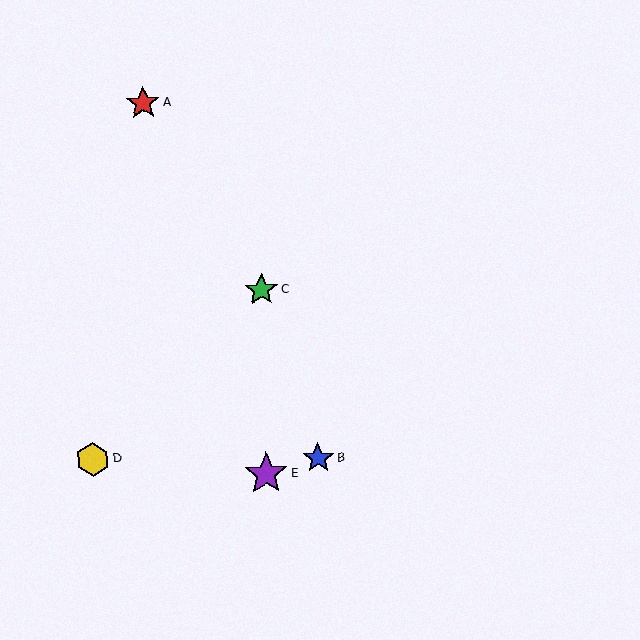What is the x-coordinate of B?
Object B is at x≈318.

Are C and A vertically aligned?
No, C is at x≈261 and A is at x≈143.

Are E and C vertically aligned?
Yes, both are at x≈266.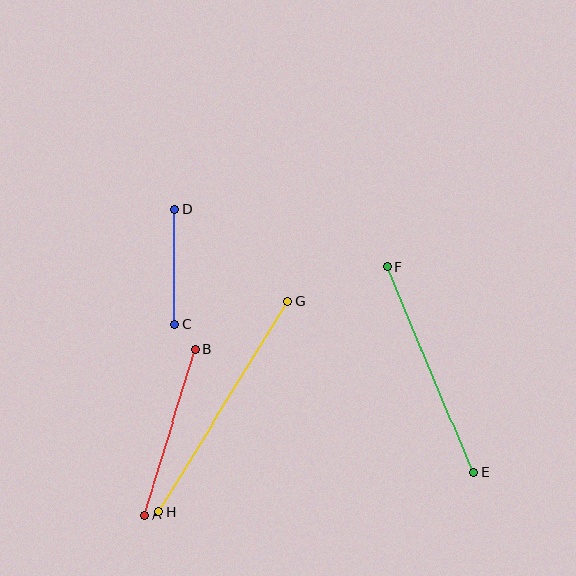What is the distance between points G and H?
The distance is approximately 247 pixels.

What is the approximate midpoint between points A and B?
The midpoint is at approximately (170, 432) pixels.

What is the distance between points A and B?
The distance is approximately 173 pixels.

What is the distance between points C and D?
The distance is approximately 115 pixels.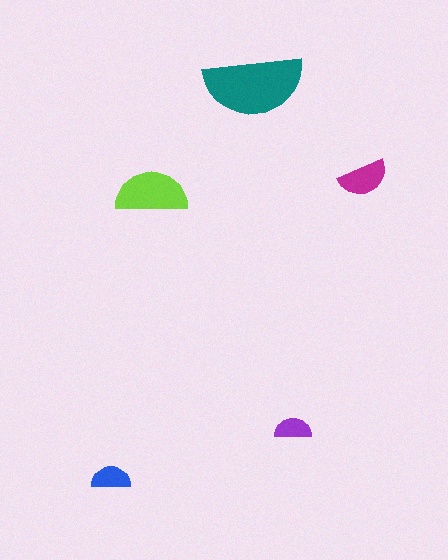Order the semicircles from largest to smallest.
the teal one, the lime one, the magenta one, the blue one, the purple one.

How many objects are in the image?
There are 5 objects in the image.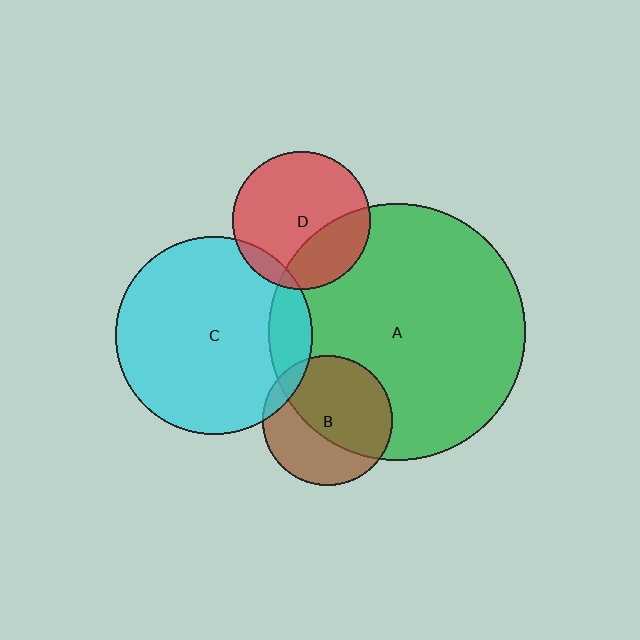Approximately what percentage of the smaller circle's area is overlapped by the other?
Approximately 10%.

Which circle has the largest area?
Circle A (green).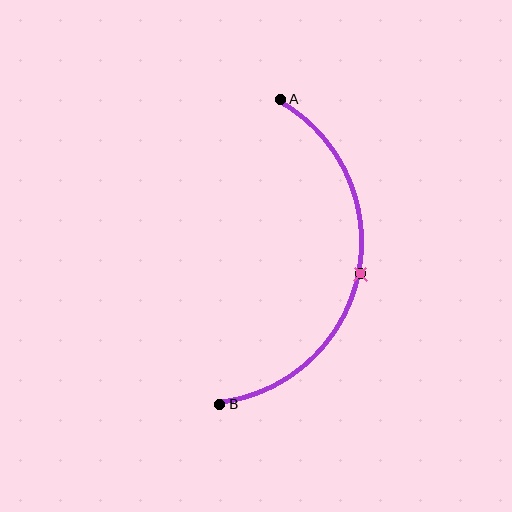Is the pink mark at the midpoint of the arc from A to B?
Yes. The pink mark lies on the arc at equal arc-length from both A and B — it is the arc midpoint.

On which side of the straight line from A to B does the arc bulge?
The arc bulges to the right of the straight line connecting A and B.